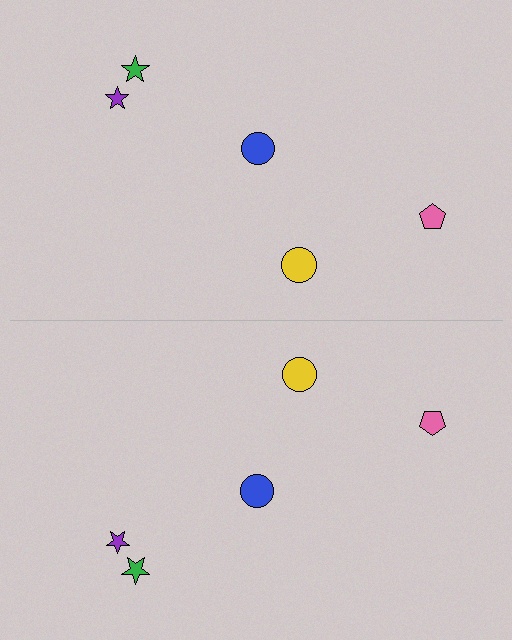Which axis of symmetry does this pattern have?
The pattern has a horizontal axis of symmetry running through the center of the image.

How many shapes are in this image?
There are 10 shapes in this image.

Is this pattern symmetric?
Yes, this pattern has bilateral (reflection) symmetry.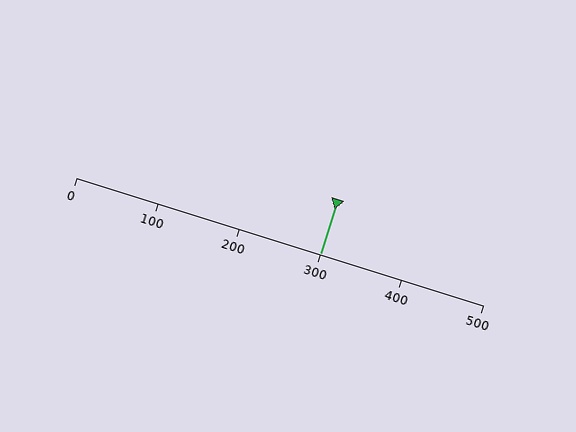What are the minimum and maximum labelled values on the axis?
The axis runs from 0 to 500.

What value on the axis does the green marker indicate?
The marker indicates approximately 300.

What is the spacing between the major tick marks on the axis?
The major ticks are spaced 100 apart.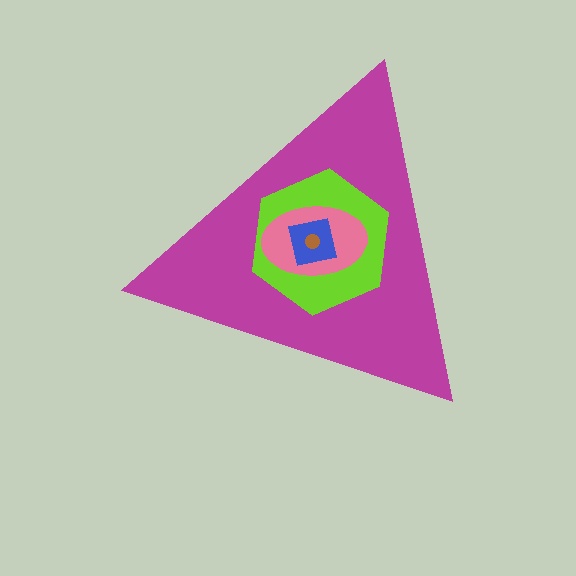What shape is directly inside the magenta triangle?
The lime hexagon.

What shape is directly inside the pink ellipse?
The blue square.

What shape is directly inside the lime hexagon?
The pink ellipse.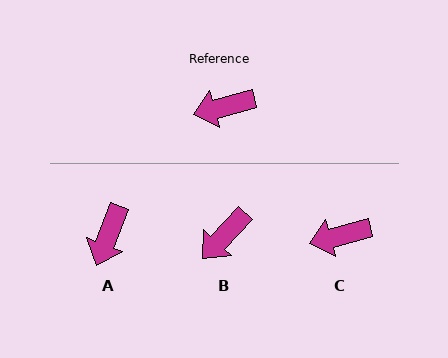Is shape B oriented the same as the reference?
No, it is off by about 31 degrees.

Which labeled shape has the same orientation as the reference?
C.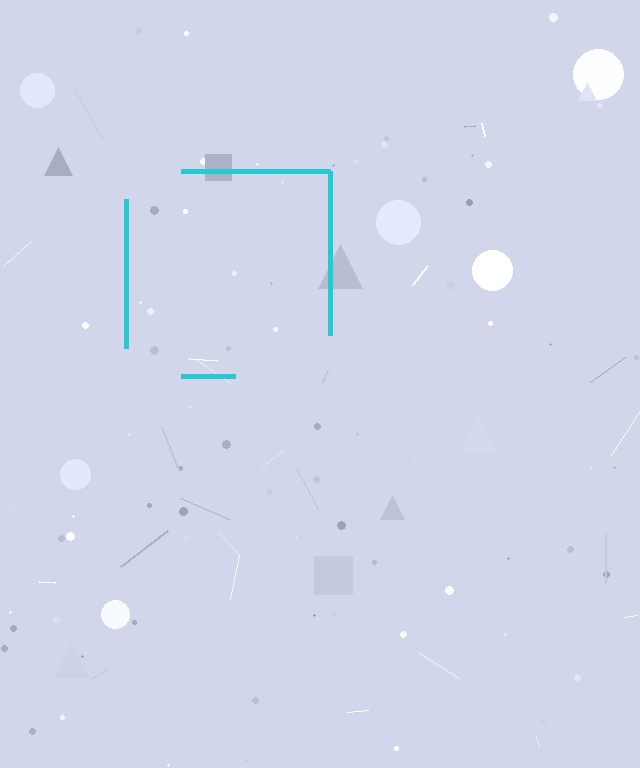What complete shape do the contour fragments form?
The contour fragments form a square.